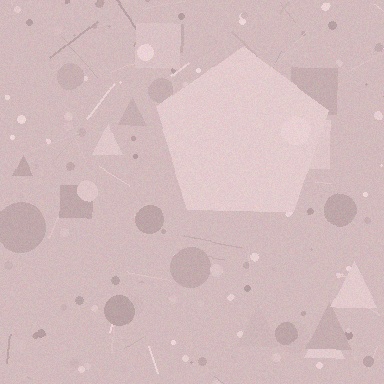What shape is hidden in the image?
A pentagon is hidden in the image.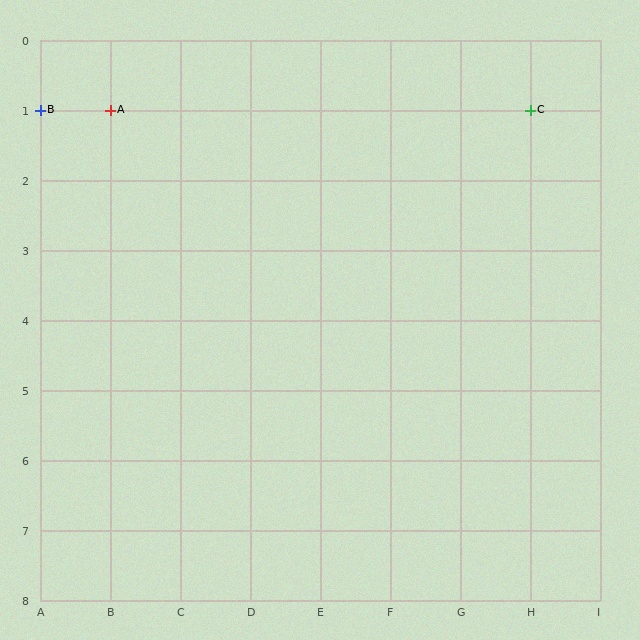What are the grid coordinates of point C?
Point C is at grid coordinates (H, 1).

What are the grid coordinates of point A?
Point A is at grid coordinates (B, 1).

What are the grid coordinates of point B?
Point B is at grid coordinates (A, 1).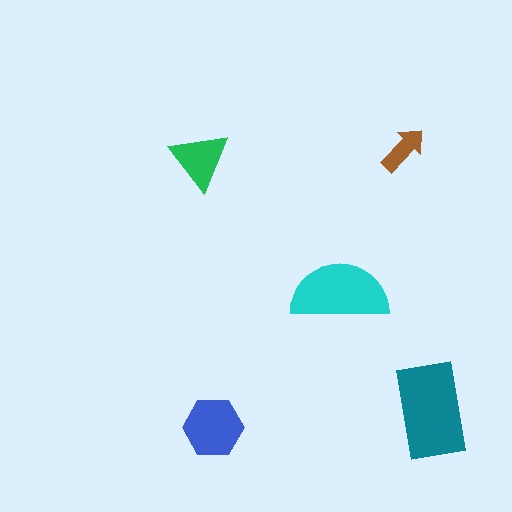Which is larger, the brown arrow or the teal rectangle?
The teal rectangle.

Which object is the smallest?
The brown arrow.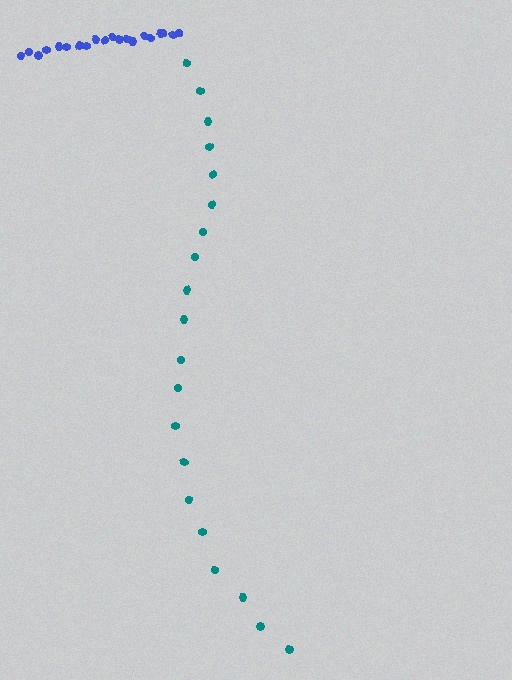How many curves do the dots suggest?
There are 2 distinct paths.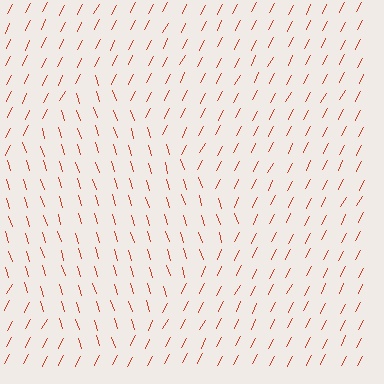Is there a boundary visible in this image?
Yes, there is a texture boundary formed by a change in line orientation.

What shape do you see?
I see a diamond.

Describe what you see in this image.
The image is filled with small red line segments. A diamond region in the image has lines oriented differently from the surrounding lines, creating a visible texture boundary.